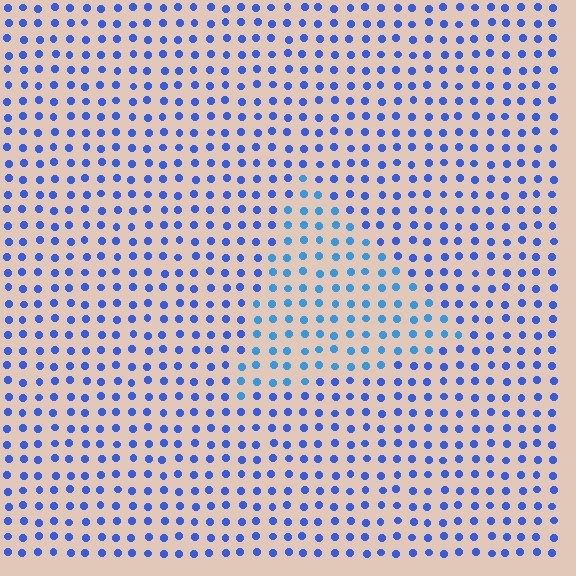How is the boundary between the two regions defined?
The boundary is defined purely by a slight shift in hue (about 22 degrees). Spacing, size, and orientation are identical on both sides.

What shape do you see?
I see a triangle.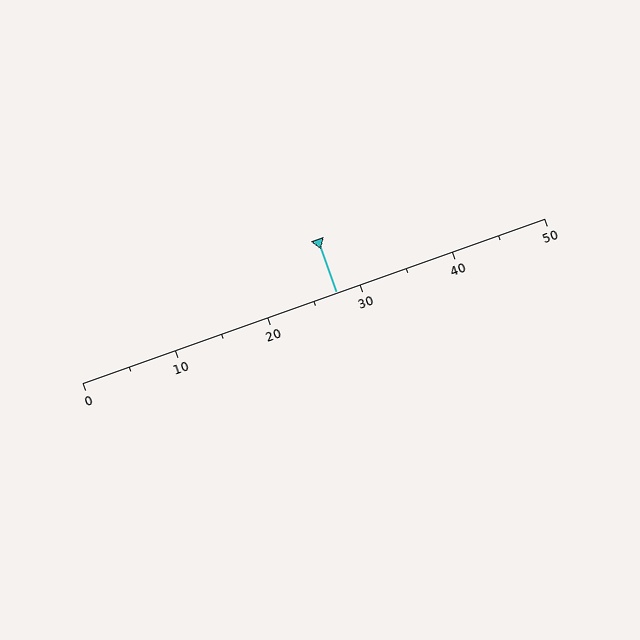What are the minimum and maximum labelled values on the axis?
The axis runs from 0 to 50.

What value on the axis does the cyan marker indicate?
The marker indicates approximately 27.5.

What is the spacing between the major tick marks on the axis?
The major ticks are spaced 10 apart.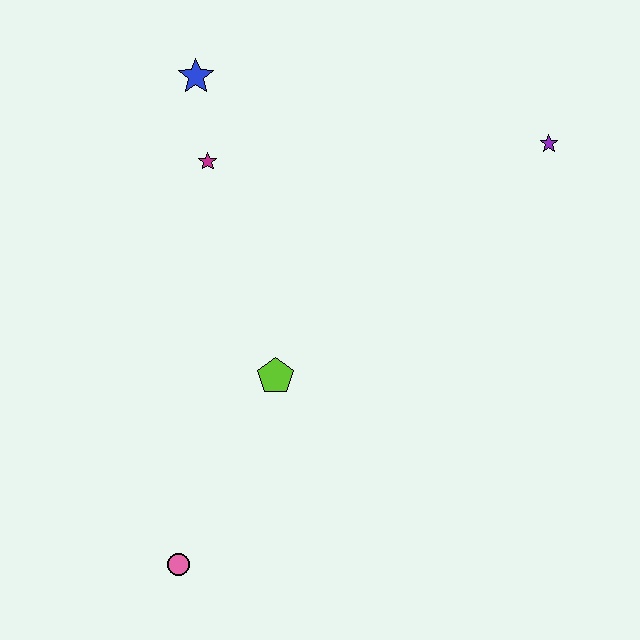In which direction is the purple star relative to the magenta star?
The purple star is to the right of the magenta star.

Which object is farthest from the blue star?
The pink circle is farthest from the blue star.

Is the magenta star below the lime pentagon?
No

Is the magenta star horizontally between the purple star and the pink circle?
Yes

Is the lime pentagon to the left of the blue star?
No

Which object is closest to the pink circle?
The lime pentagon is closest to the pink circle.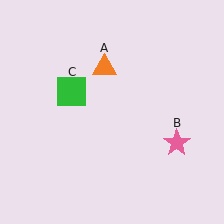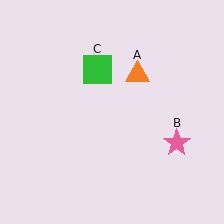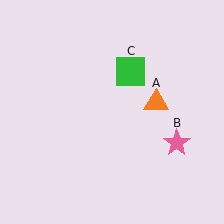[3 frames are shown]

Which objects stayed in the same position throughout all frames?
Pink star (object B) remained stationary.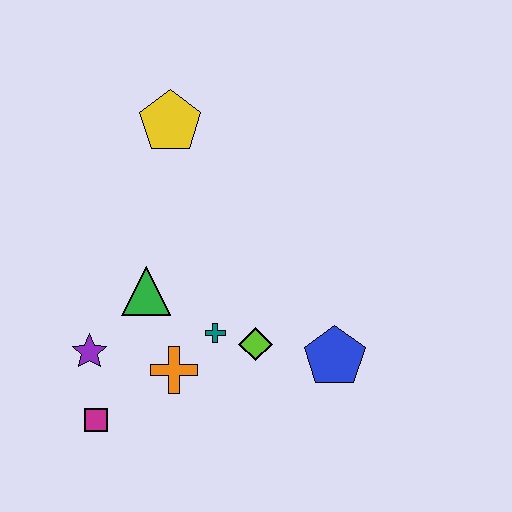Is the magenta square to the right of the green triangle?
No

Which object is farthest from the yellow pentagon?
The magenta square is farthest from the yellow pentagon.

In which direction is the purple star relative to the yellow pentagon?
The purple star is below the yellow pentagon.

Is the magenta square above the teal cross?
No